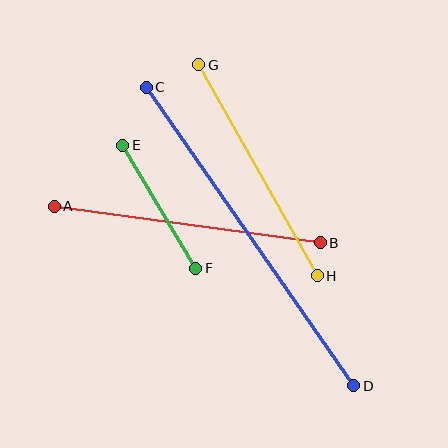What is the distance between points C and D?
The distance is approximately 364 pixels.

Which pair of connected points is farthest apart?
Points C and D are farthest apart.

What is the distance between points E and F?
The distance is approximately 143 pixels.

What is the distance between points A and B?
The distance is approximately 269 pixels.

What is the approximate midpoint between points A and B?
The midpoint is at approximately (187, 224) pixels.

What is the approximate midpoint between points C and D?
The midpoint is at approximately (250, 237) pixels.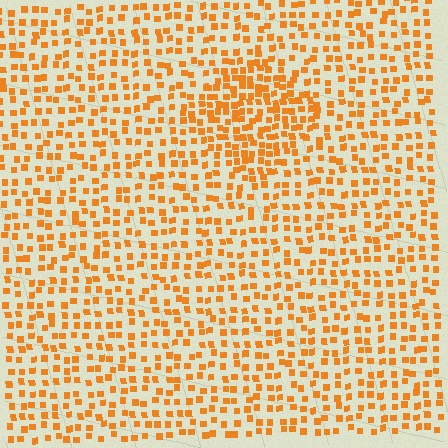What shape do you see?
I see a diamond.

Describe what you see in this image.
The image contains small orange elements arranged at two different densities. A diamond-shaped region is visible where the elements are more densely packed than the surrounding area.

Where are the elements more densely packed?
The elements are more densely packed inside the diamond boundary.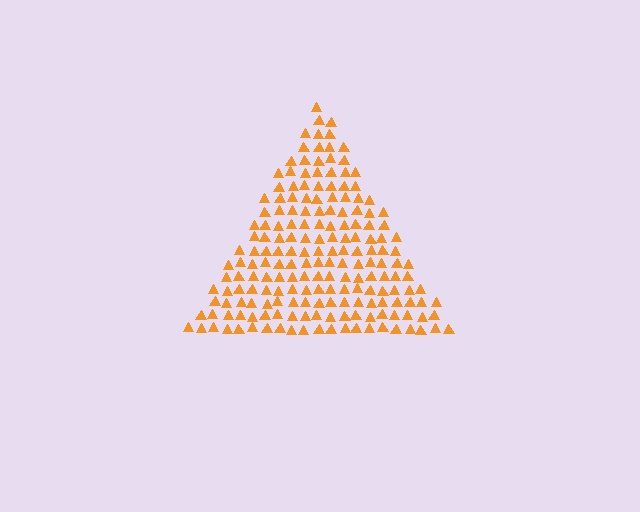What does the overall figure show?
The overall figure shows a triangle.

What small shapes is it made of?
It is made of small triangles.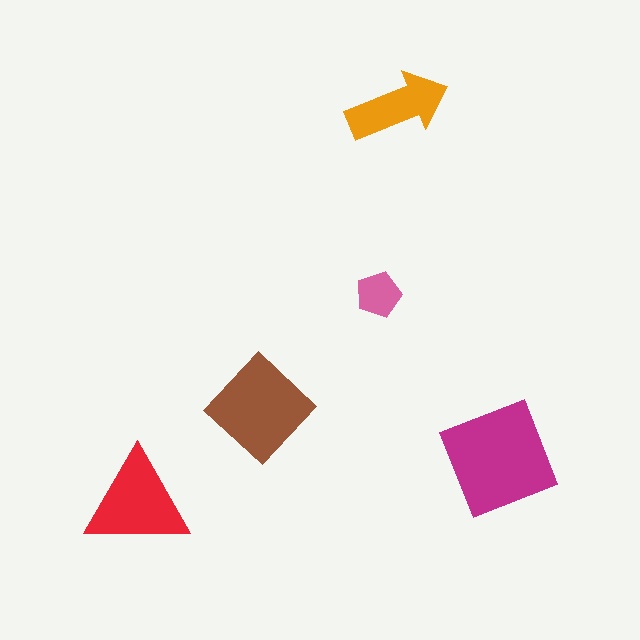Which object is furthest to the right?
The magenta diamond is rightmost.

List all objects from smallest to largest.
The pink pentagon, the orange arrow, the red triangle, the brown diamond, the magenta diamond.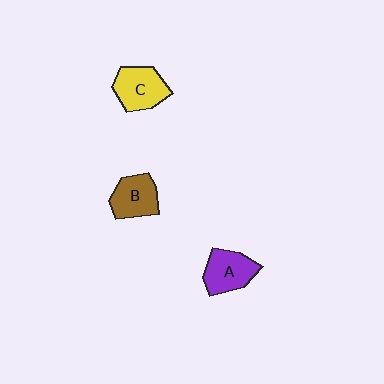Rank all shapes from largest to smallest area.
From largest to smallest: C (yellow), A (purple), B (brown).